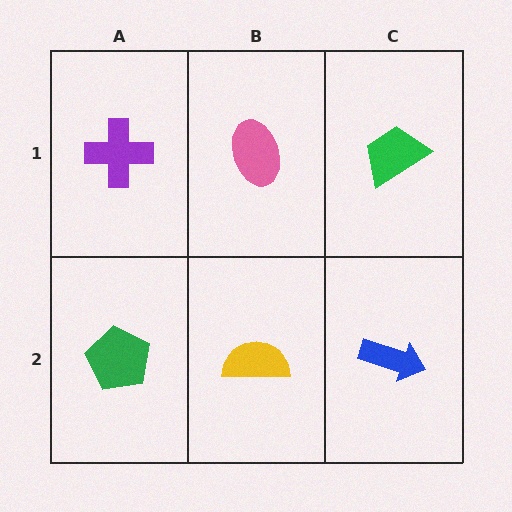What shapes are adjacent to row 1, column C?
A blue arrow (row 2, column C), a pink ellipse (row 1, column B).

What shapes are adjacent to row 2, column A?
A purple cross (row 1, column A), a yellow semicircle (row 2, column B).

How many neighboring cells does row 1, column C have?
2.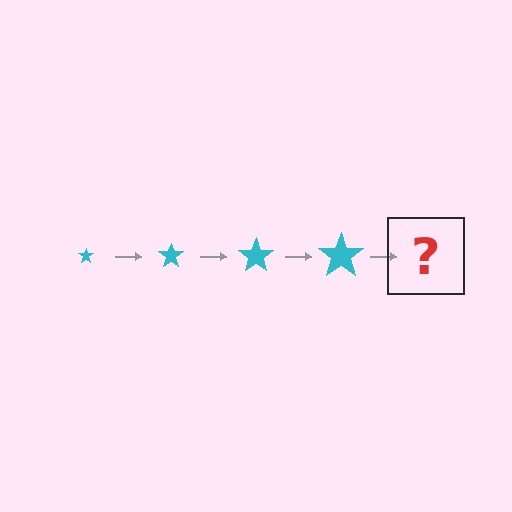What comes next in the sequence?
The next element should be a cyan star, larger than the previous one.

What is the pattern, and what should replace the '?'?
The pattern is that the star gets progressively larger each step. The '?' should be a cyan star, larger than the previous one.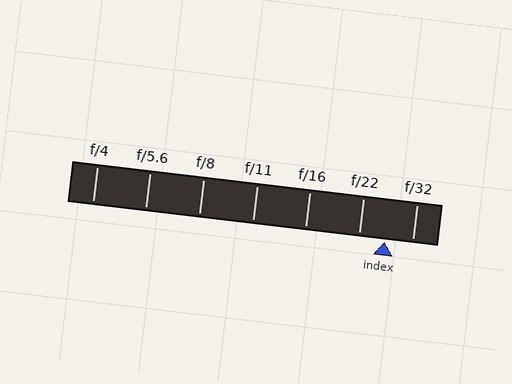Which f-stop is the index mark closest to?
The index mark is closest to f/22.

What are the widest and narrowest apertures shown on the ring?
The widest aperture shown is f/4 and the narrowest is f/32.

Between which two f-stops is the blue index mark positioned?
The index mark is between f/22 and f/32.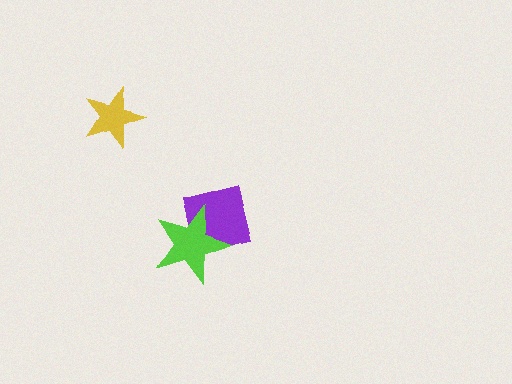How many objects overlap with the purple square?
1 object overlaps with the purple square.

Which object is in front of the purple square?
The lime star is in front of the purple square.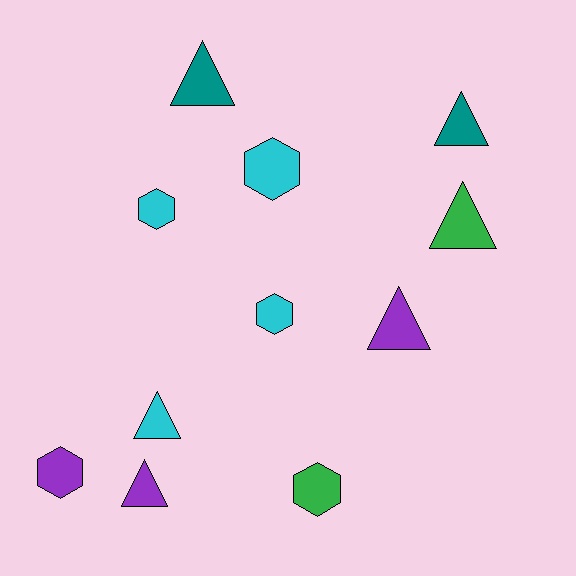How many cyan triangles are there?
There is 1 cyan triangle.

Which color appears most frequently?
Cyan, with 4 objects.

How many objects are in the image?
There are 11 objects.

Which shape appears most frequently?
Triangle, with 6 objects.